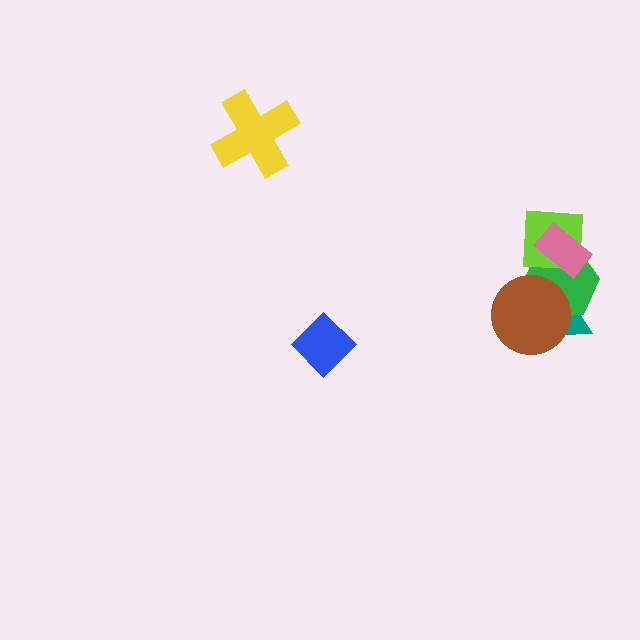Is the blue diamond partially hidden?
No, no other shape covers it.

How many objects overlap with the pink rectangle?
2 objects overlap with the pink rectangle.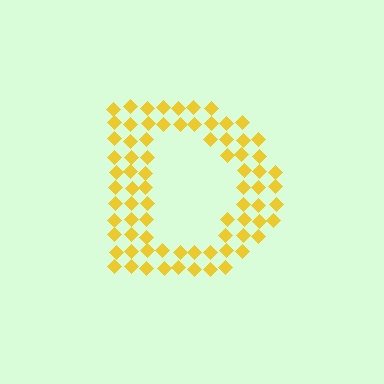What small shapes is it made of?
It is made of small diamonds.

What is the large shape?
The large shape is the letter D.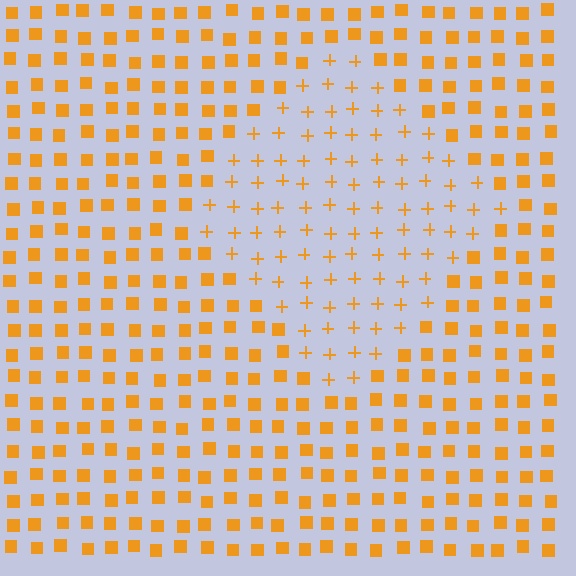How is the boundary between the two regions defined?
The boundary is defined by a change in element shape: plus signs inside vs. squares outside. All elements share the same color and spacing.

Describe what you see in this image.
The image is filled with small orange elements arranged in a uniform grid. A diamond-shaped region contains plus signs, while the surrounding area contains squares. The boundary is defined purely by the change in element shape.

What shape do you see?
I see a diamond.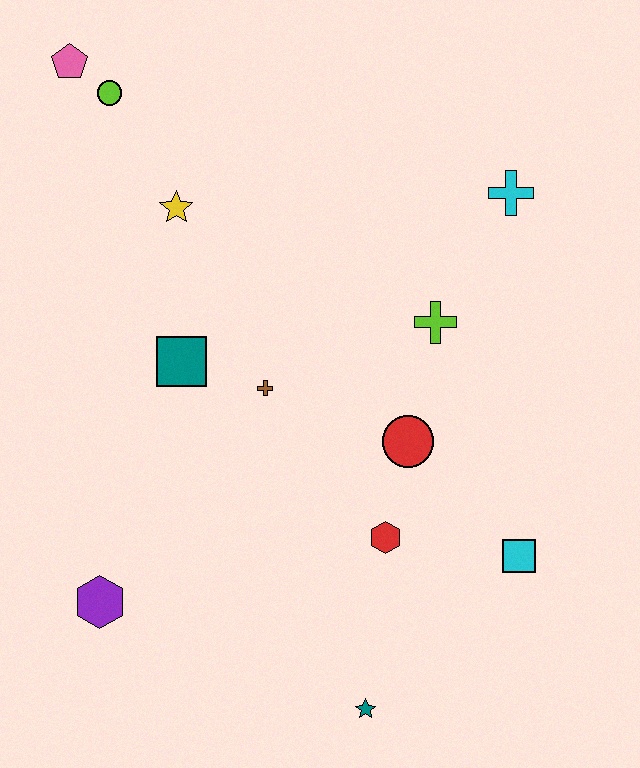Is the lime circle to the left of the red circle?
Yes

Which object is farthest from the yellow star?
The teal star is farthest from the yellow star.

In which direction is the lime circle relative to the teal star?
The lime circle is above the teal star.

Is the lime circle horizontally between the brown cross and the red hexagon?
No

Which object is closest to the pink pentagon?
The lime circle is closest to the pink pentagon.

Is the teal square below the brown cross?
No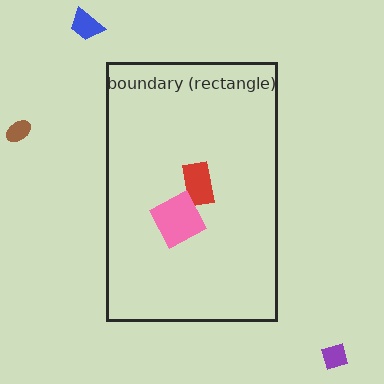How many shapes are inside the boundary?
2 inside, 3 outside.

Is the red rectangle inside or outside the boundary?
Inside.